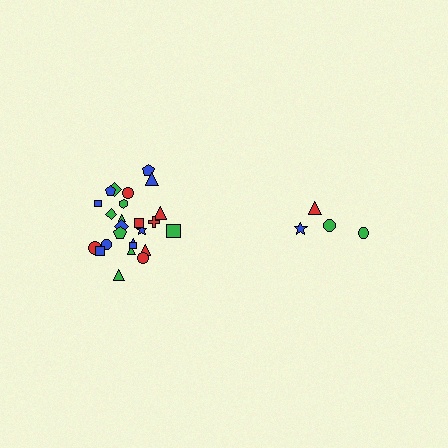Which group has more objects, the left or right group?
The left group.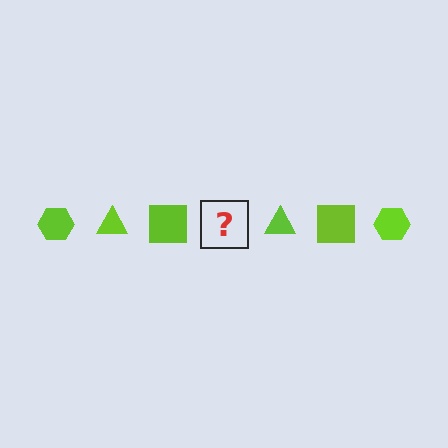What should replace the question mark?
The question mark should be replaced with a lime hexagon.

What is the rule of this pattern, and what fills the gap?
The rule is that the pattern cycles through hexagon, triangle, square shapes in lime. The gap should be filled with a lime hexagon.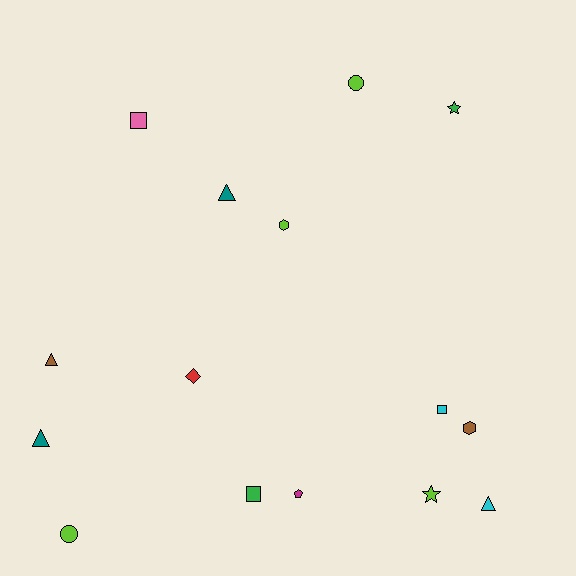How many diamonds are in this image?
There is 1 diamond.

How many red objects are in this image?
There is 1 red object.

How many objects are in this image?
There are 15 objects.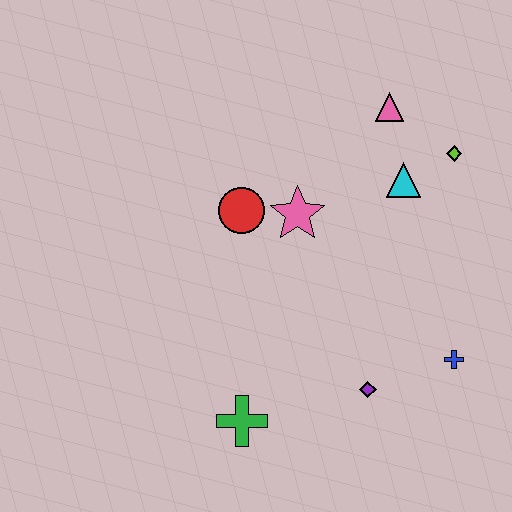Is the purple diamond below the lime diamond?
Yes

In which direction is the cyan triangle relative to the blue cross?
The cyan triangle is above the blue cross.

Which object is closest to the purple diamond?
The blue cross is closest to the purple diamond.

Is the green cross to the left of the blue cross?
Yes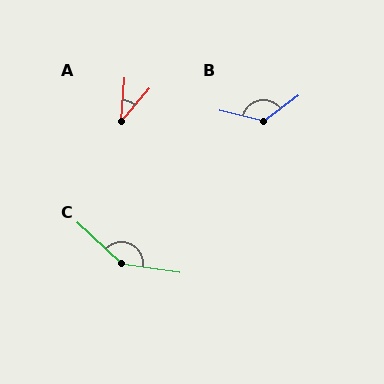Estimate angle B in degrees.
Approximately 129 degrees.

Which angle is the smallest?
A, at approximately 35 degrees.